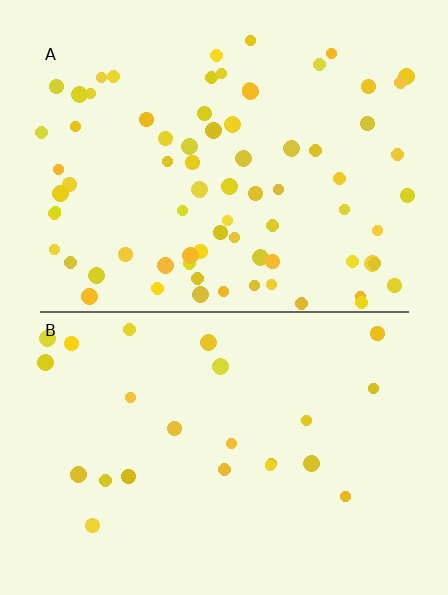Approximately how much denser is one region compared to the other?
Approximately 3.2× — region A over region B.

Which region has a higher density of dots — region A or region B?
A (the top).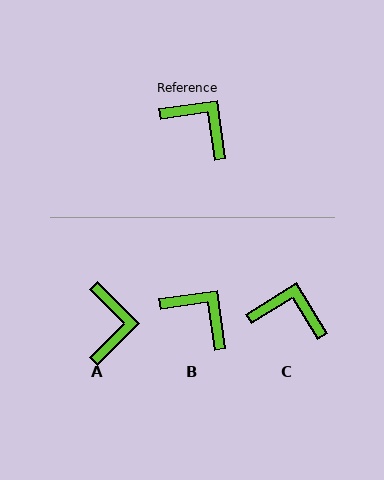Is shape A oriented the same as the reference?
No, it is off by about 53 degrees.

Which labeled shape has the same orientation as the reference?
B.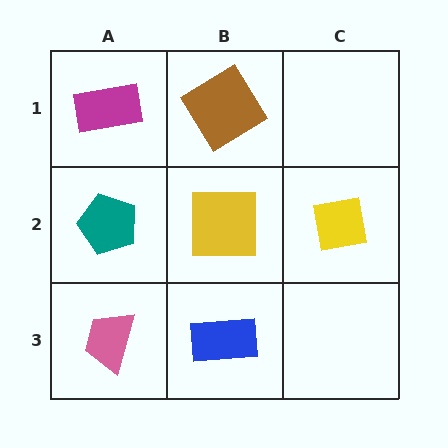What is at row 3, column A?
A pink trapezoid.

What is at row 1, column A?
A magenta rectangle.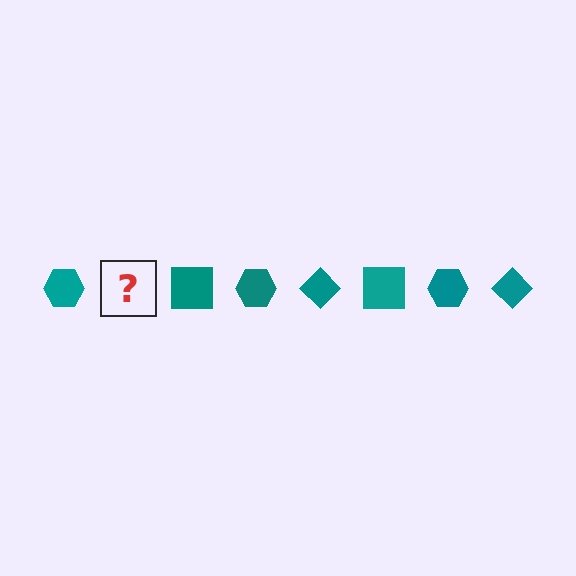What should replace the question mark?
The question mark should be replaced with a teal diamond.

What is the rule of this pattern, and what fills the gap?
The rule is that the pattern cycles through hexagon, diamond, square shapes in teal. The gap should be filled with a teal diamond.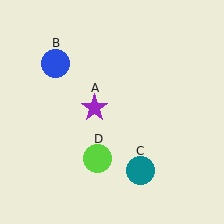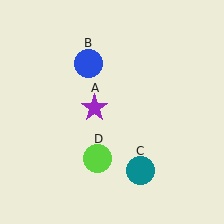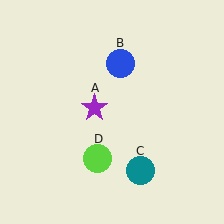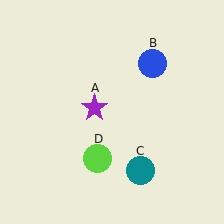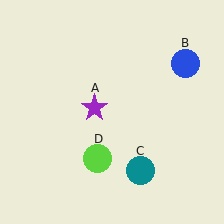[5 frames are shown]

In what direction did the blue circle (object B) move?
The blue circle (object B) moved right.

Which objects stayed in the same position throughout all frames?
Purple star (object A) and teal circle (object C) and lime circle (object D) remained stationary.